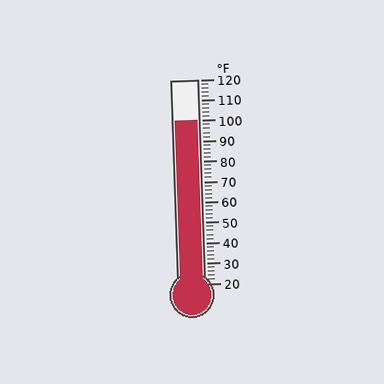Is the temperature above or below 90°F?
The temperature is above 90°F.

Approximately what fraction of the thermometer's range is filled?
The thermometer is filled to approximately 80% of its range.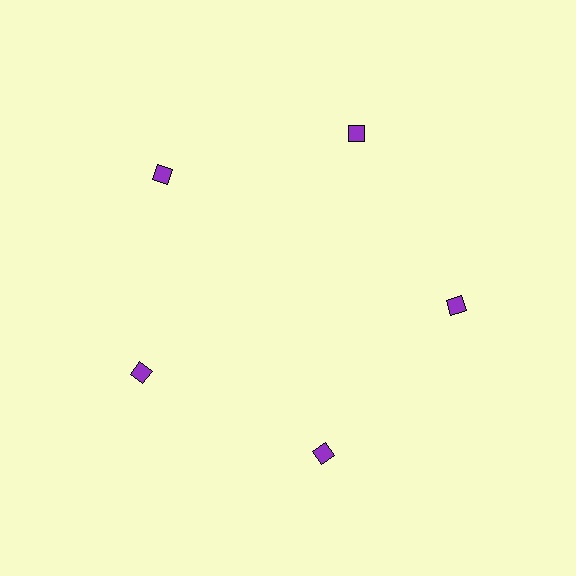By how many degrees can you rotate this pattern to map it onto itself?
The pattern maps onto itself every 72 degrees of rotation.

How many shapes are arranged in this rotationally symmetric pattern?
There are 5 shapes, arranged in 5 groups of 1.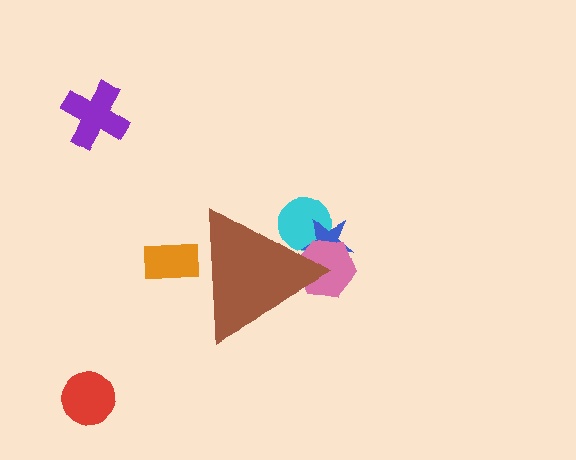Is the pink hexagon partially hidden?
Yes, the pink hexagon is partially hidden behind the brown triangle.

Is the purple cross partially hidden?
No, the purple cross is fully visible.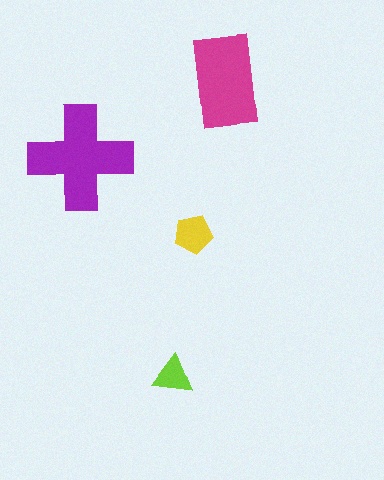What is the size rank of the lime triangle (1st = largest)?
4th.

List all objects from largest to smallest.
The purple cross, the magenta rectangle, the yellow pentagon, the lime triangle.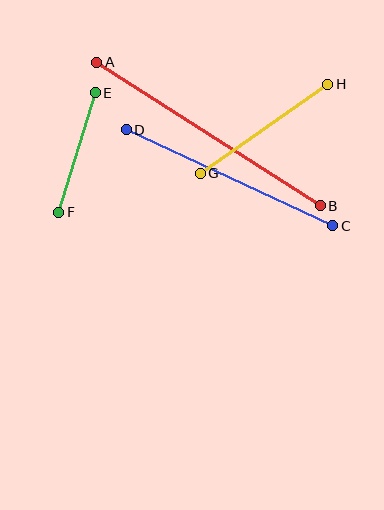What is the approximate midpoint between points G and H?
The midpoint is at approximately (264, 129) pixels.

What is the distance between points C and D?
The distance is approximately 228 pixels.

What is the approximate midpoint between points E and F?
The midpoint is at approximately (77, 152) pixels.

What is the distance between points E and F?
The distance is approximately 125 pixels.